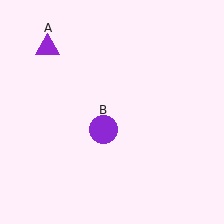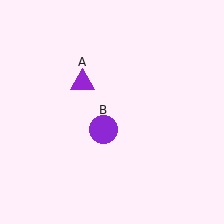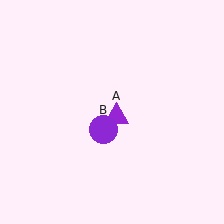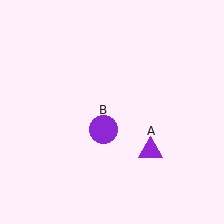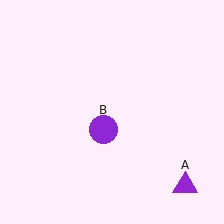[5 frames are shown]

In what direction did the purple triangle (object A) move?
The purple triangle (object A) moved down and to the right.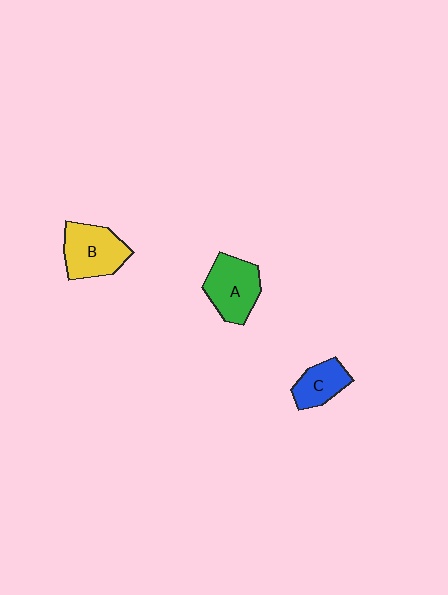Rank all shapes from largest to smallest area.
From largest to smallest: B (yellow), A (green), C (blue).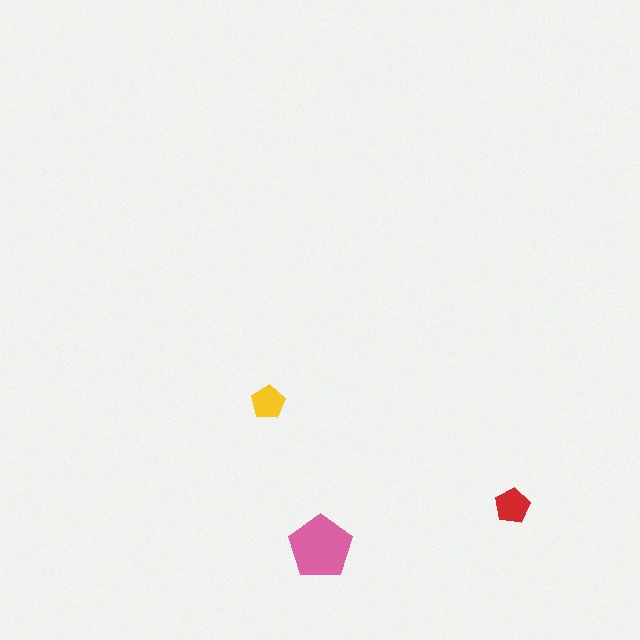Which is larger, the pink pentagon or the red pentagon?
The pink one.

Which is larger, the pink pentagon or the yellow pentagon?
The pink one.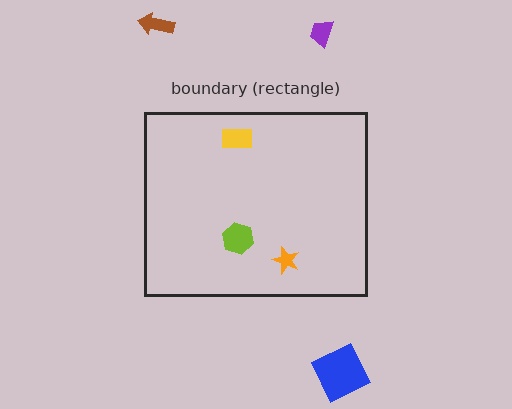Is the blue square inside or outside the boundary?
Outside.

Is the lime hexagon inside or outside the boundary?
Inside.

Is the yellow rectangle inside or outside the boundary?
Inside.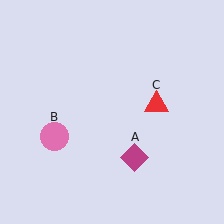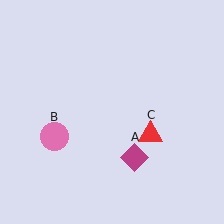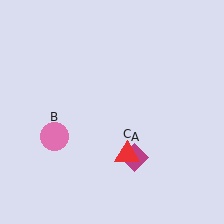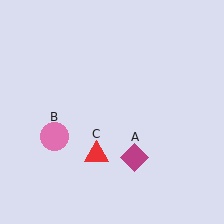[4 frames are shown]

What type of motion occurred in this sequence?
The red triangle (object C) rotated clockwise around the center of the scene.